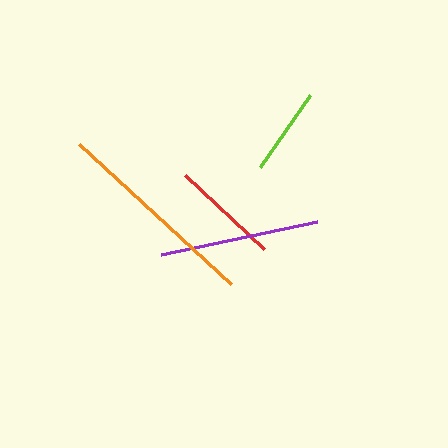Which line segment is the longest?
The orange line is the longest at approximately 206 pixels.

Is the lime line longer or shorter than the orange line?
The orange line is longer than the lime line.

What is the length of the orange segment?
The orange segment is approximately 206 pixels long.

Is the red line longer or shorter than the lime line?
The red line is longer than the lime line.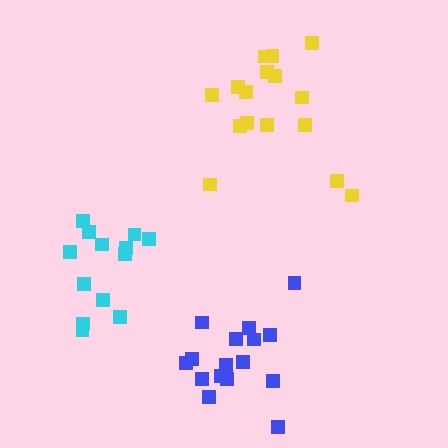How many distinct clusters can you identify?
There are 3 distinct clusters.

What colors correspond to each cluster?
The clusters are colored: yellow, cyan, blue.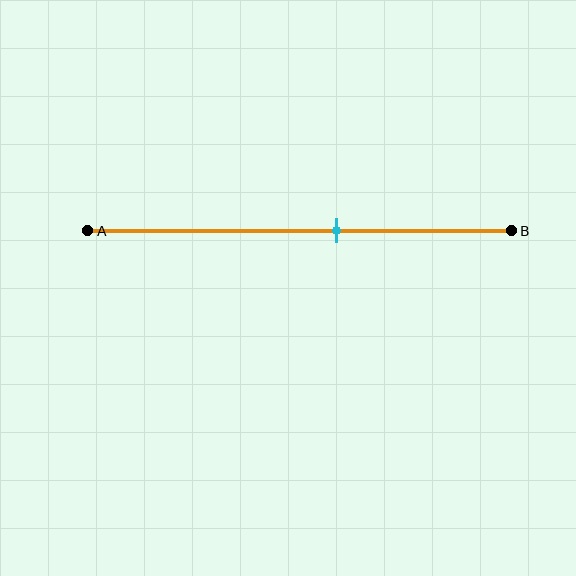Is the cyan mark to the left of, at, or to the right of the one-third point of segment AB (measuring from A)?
The cyan mark is to the right of the one-third point of segment AB.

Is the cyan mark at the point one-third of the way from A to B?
No, the mark is at about 60% from A, not at the 33% one-third point.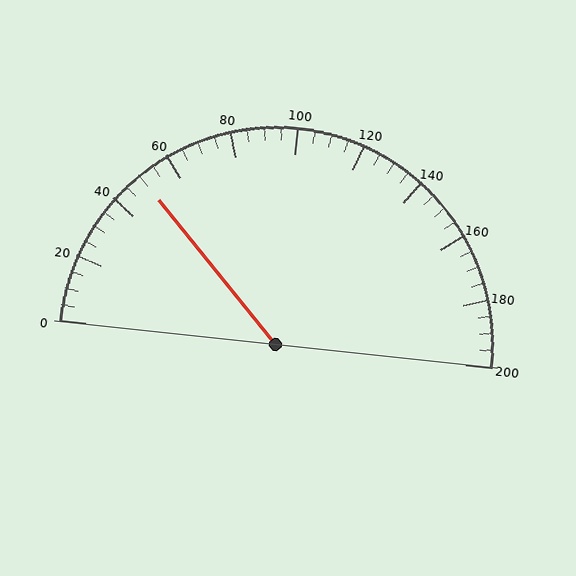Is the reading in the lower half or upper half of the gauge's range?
The reading is in the lower half of the range (0 to 200).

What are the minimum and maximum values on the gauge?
The gauge ranges from 0 to 200.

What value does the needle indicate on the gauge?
The needle indicates approximately 50.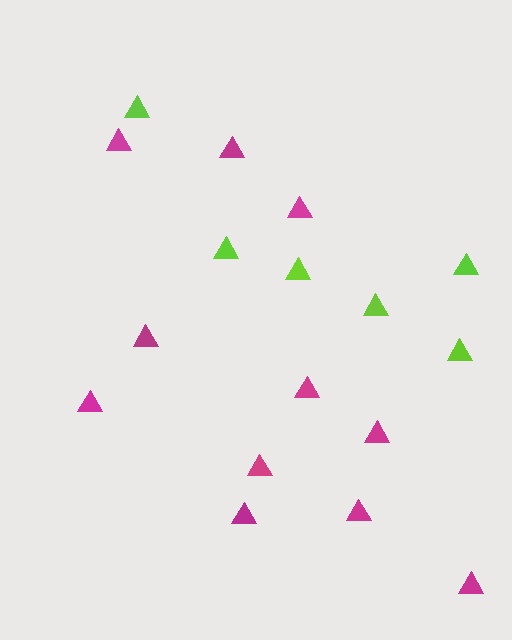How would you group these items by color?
There are 2 groups: one group of magenta triangles (11) and one group of lime triangles (6).